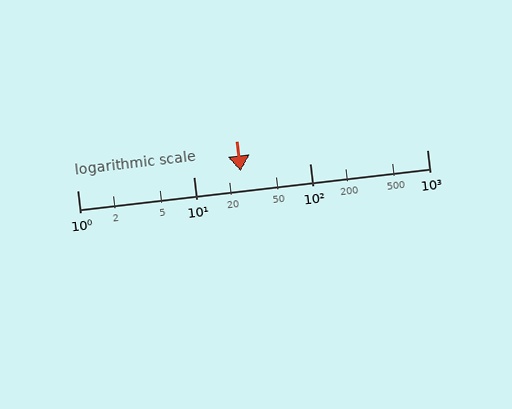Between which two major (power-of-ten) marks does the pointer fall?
The pointer is between 10 and 100.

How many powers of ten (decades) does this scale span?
The scale spans 3 decades, from 1 to 1000.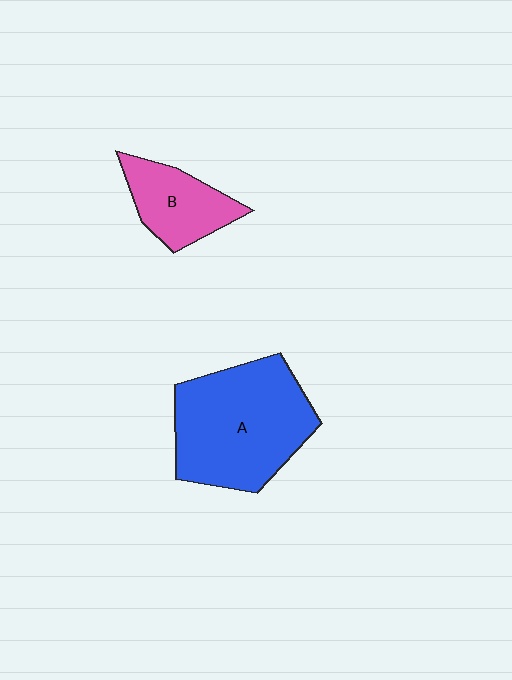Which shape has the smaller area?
Shape B (pink).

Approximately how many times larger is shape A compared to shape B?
Approximately 2.2 times.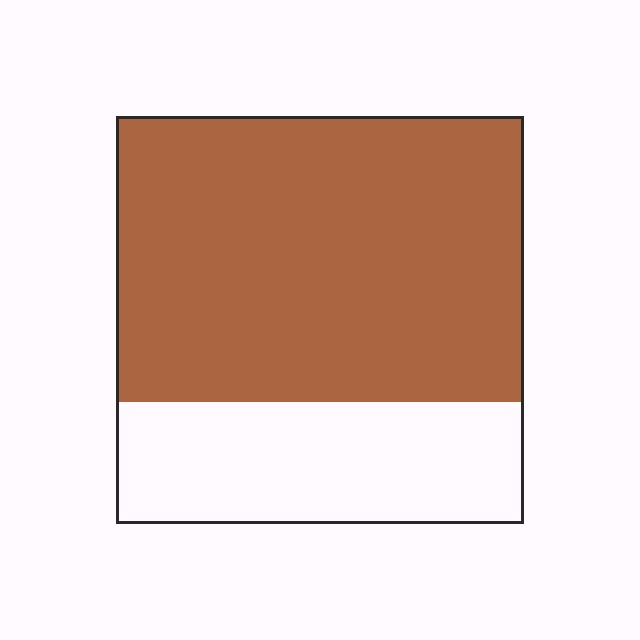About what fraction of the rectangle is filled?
About two thirds (2/3).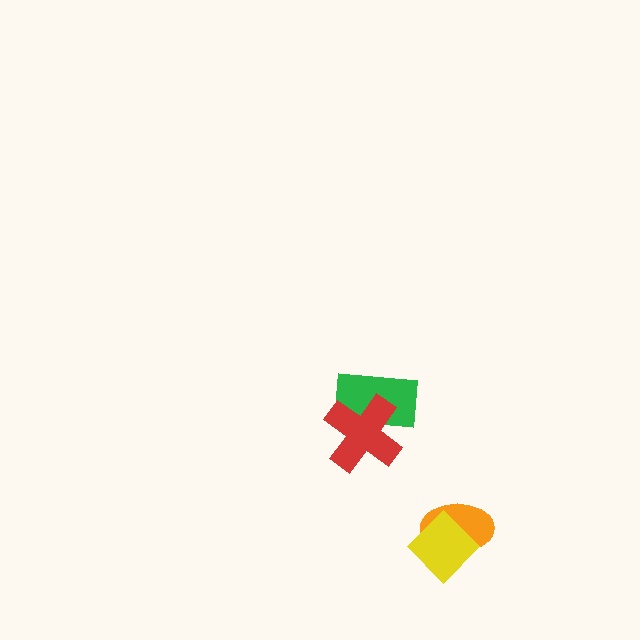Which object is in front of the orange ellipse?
The yellow diamond is in front of the orange ellipse.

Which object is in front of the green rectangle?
The red cross is in front of the green rectangle.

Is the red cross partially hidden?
No, no other shape covers it.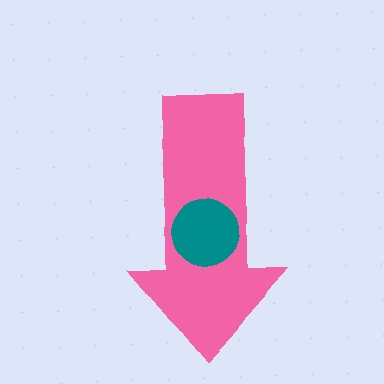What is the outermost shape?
The pink arrow.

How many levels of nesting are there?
2.